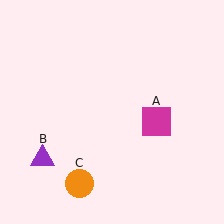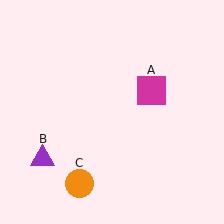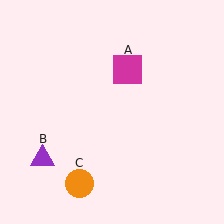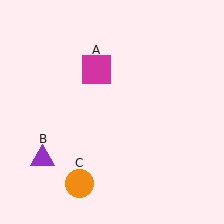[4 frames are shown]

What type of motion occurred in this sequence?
The magenta square (object A) rotated counterclockwise around the center of the scene.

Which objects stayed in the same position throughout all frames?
Purple triangle (object B) and orange circle (object C) remained stationary.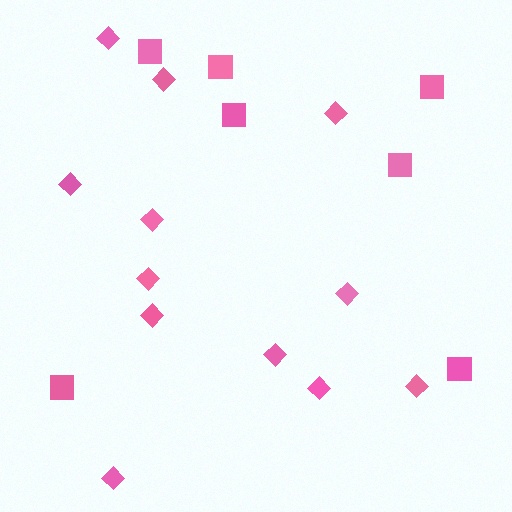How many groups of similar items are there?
There are 2 groups: one group of squares (7) and one group of diamonds (12).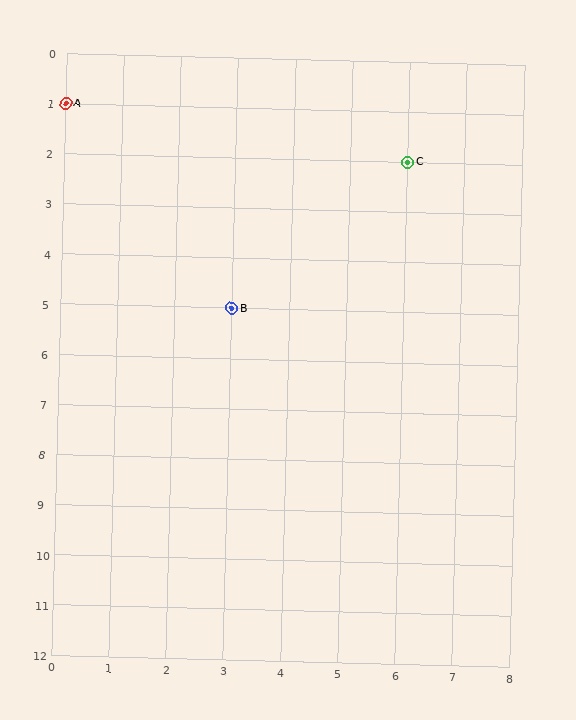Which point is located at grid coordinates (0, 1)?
Point A is at (0, 1).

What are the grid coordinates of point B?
Point B is at grid coordinates (3, 5).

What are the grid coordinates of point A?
Point A is at grid coordinates (0, 1).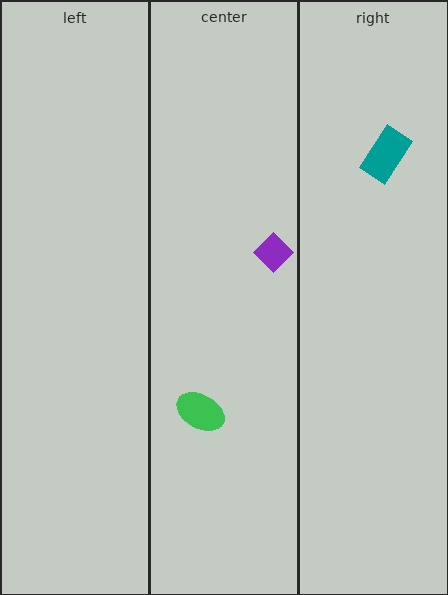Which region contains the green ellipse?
The center region.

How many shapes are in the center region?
2.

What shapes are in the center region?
The purple diamond, the green ellipse.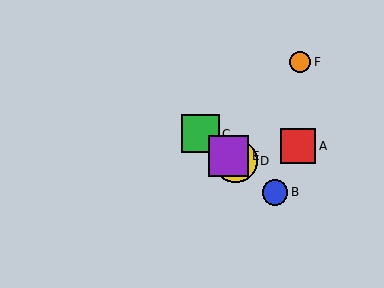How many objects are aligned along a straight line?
4 objects (B, C, D, E) are aligned along a straight line.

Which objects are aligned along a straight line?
Objects B, C, D, E are aligned along a straight line.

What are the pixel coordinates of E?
Object E is at (229, 156).